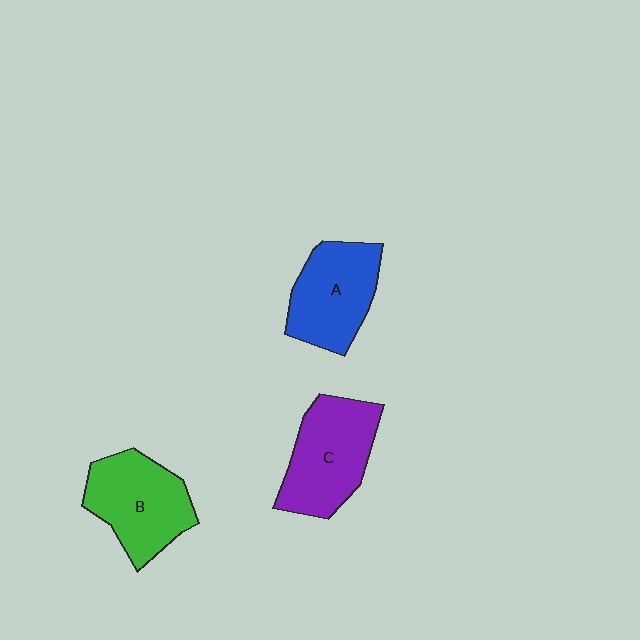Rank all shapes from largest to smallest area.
From largest to smallest: C (purple), B (green), A (blue).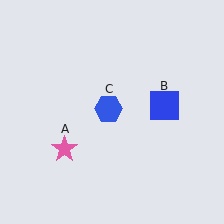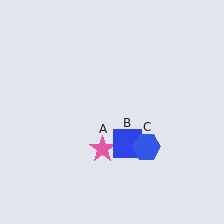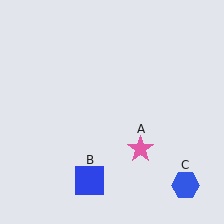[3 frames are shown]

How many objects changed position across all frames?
3 objects changed position: pink star (object A), blue square (object B), blue hexagon (object C).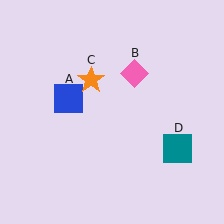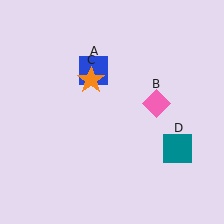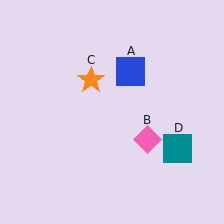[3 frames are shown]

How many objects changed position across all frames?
2 objects changed position: blue square (object A), pink diamond (object B).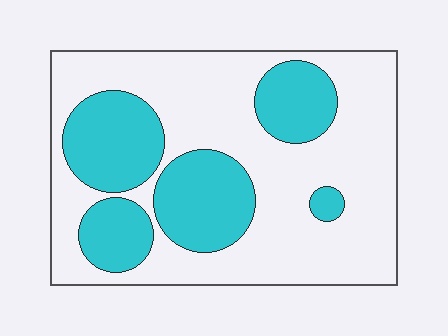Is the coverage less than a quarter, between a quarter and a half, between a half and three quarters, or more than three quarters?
Between a quarter and a half.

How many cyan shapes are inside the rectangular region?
5.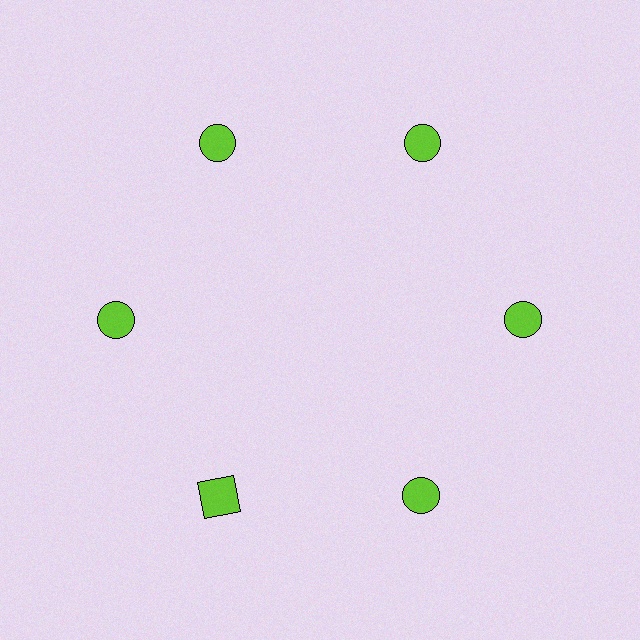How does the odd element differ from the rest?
It has a different shape: square instead of circle.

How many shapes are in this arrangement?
There are 6 shapes arranged in a ring pattern.